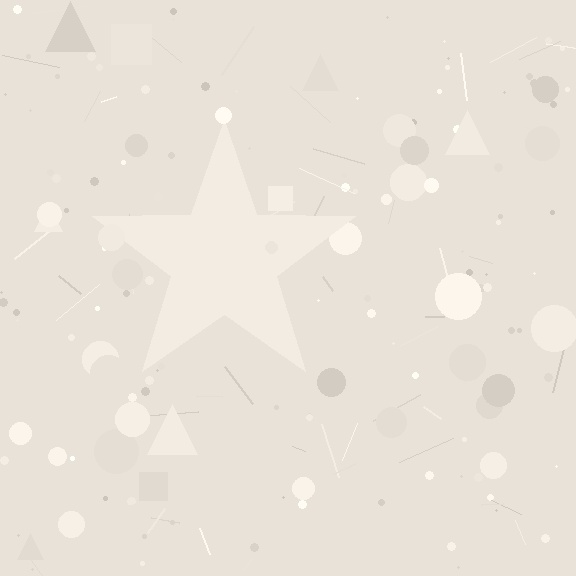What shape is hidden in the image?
A star is hidden in the image.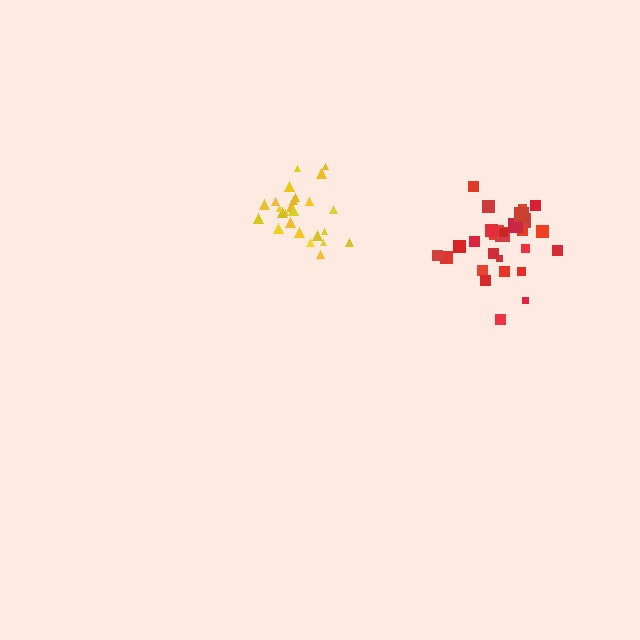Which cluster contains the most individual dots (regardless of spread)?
Red (27).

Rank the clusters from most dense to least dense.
yellow, red.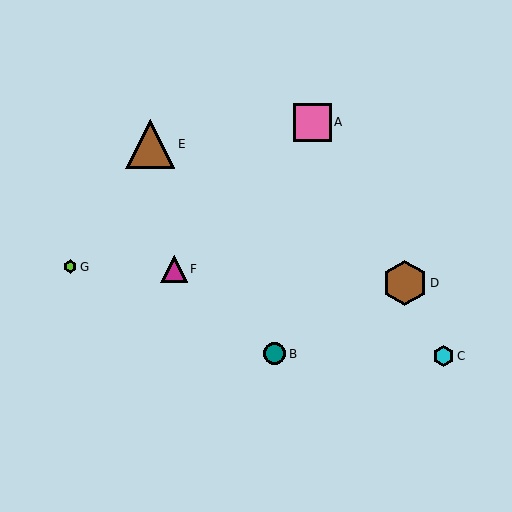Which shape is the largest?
The brown triangle (labeled E) is the largest.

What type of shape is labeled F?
Shape F is a magenta triangle.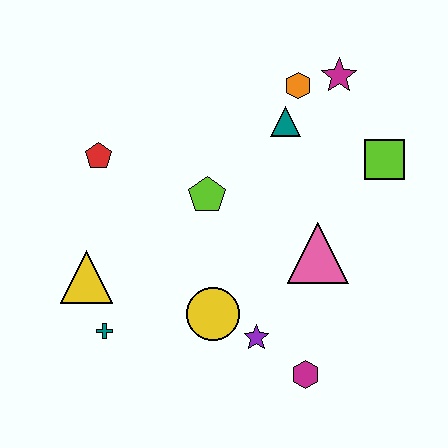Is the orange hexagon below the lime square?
No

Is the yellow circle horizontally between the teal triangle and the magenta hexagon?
No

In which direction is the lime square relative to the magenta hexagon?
The lime square is above the magenta hexagon.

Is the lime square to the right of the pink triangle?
Yes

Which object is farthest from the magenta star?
The teal cross is farthest from the magenta star.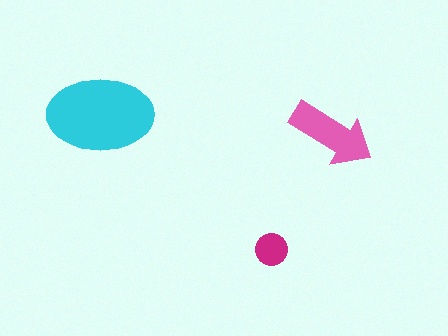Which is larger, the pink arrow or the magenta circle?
The pink arrow.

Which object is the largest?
The cyan ellipse.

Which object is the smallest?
The magenta circle.